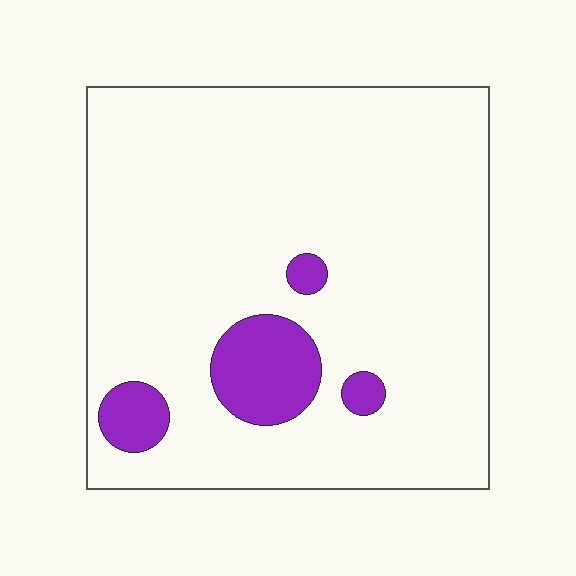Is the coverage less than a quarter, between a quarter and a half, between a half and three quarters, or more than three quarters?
Less than a quarter.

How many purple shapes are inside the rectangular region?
4.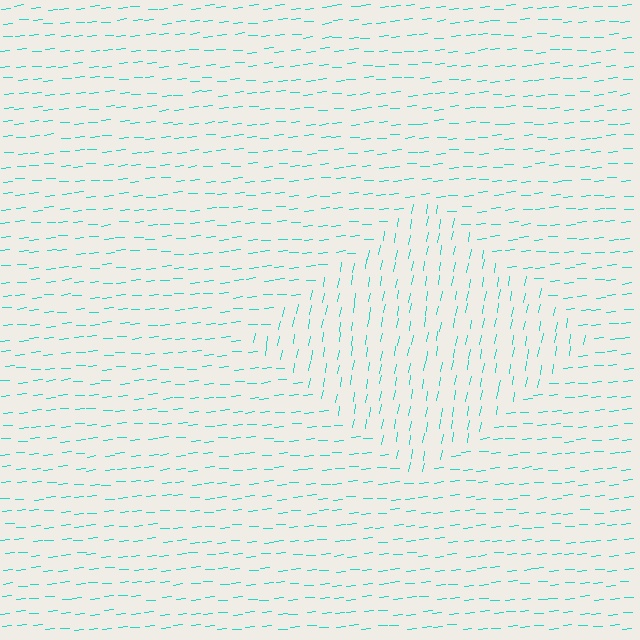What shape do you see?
I see a diamond.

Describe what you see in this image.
The image is filled with small cyan line segments. A diamond region in the image has lines oriented differently from the surrounding lines, creating a visible texture boundary.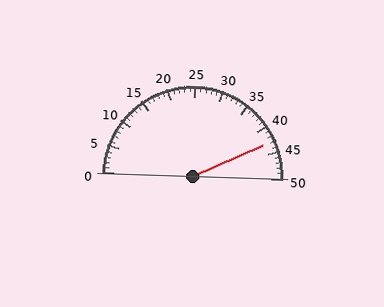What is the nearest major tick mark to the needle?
The nearest major tick mark is 45.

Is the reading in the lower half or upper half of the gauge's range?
The reading is in the upper half of the range (0 to 50).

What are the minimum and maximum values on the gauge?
The gauge ranges from 0 to 50.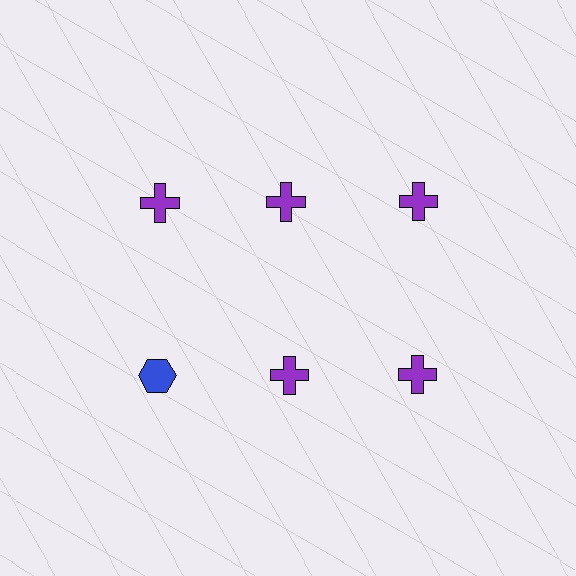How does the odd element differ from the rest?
It differs in both color (blue instead of purple) and shape (hexagon instead of cross).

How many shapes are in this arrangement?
There are 6 shapes arranged in a grid pattern.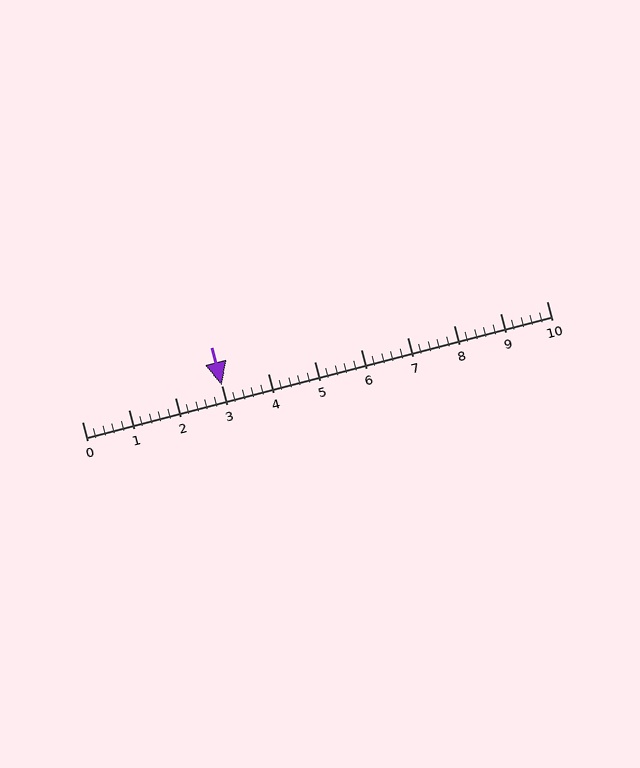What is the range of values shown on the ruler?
The ruler shows values from 0 to 10.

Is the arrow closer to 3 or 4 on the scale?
The arrow is closer to 3.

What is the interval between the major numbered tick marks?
The major tick marks are spaced 1 units apart.